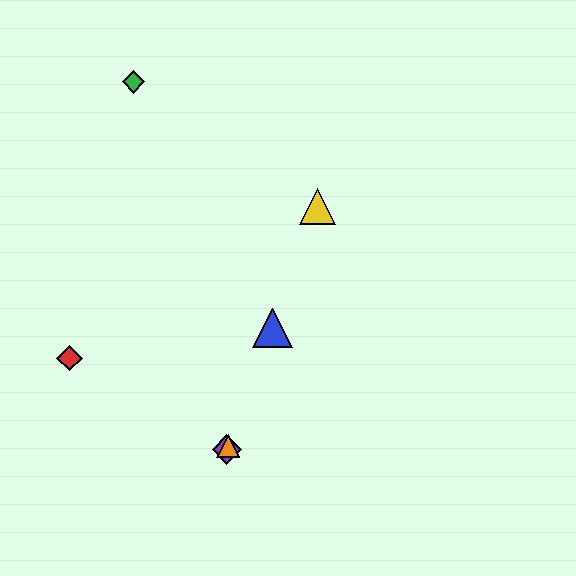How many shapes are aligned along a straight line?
4 shapes (the blue triangle, the yellow triangle, the purple diamond, the orange triangle) are aligned along a straight line.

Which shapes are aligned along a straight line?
The blue triangle, the yellow triangle, the purple diamond, the orange triangle are aligned along a straight line.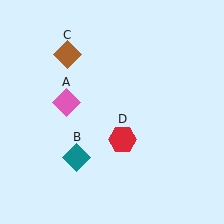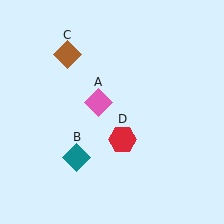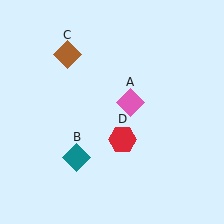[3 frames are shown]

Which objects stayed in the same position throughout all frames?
Teal diamond (object B) and brown diamond (object C) and red hexagon (object D) remained stationary.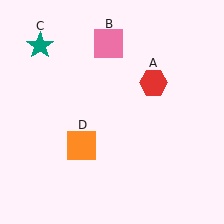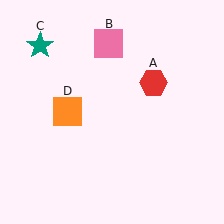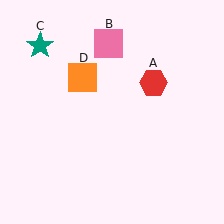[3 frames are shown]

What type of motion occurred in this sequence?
The orange square (object D) rotated clockwise around the center of the scene.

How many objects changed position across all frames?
1 object changed position: orange square (object D).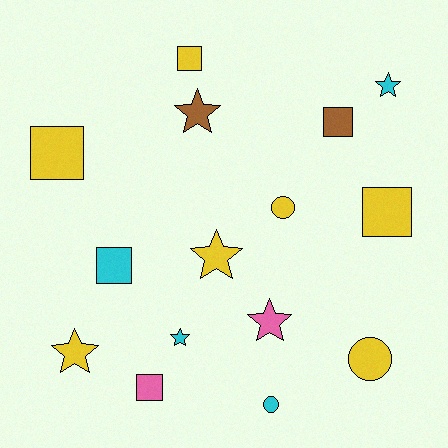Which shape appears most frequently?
Star, with 6 objects.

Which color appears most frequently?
Yellow, with 7 objects.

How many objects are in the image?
There are 15 objects.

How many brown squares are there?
There is 1 brown square.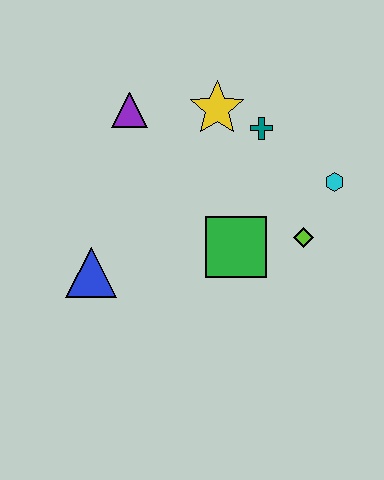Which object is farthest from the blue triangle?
The cyan hexagon is farthest from the blue triangle.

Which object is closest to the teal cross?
The yellow star is closest to the teal cross.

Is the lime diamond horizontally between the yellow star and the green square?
No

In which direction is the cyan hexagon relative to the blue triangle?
The cyan hexagon is to the right of the blue triangle.